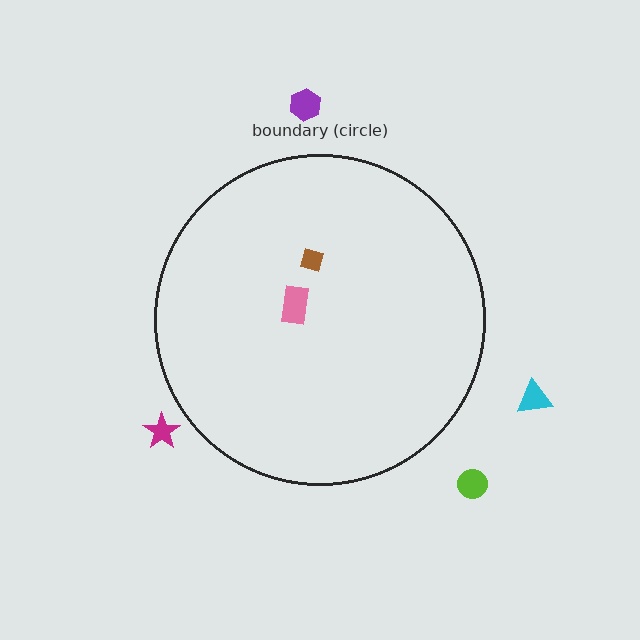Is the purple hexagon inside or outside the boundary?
Outside.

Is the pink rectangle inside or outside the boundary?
Inside.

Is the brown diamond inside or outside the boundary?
Inside.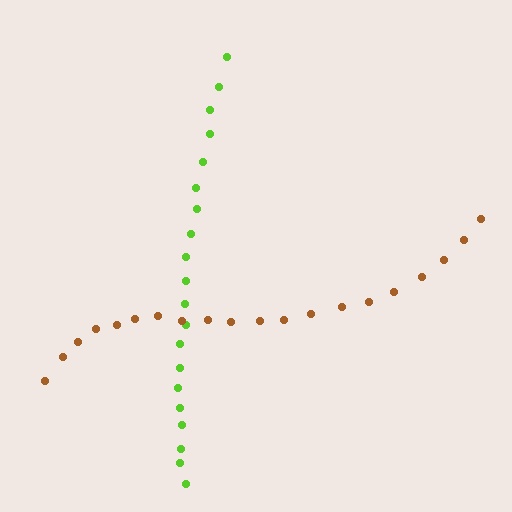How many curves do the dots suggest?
There are 2 distinct paths.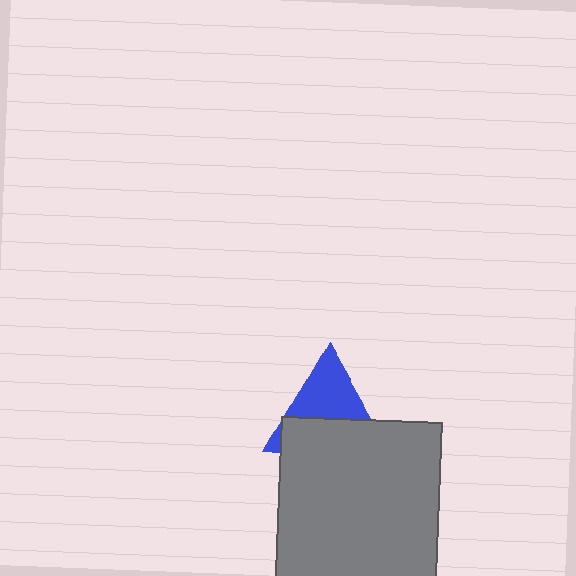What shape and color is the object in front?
The object in front is a gray square.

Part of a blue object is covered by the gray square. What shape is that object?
It is a triangle.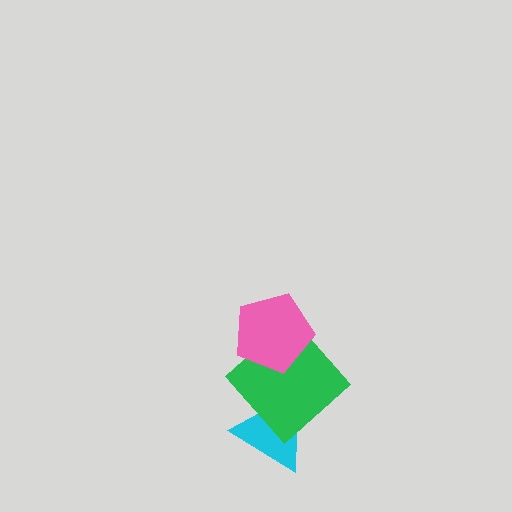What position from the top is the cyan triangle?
The cyan triangle is 3rd from the top.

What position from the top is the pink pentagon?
The pink pentagon is 1st from the top.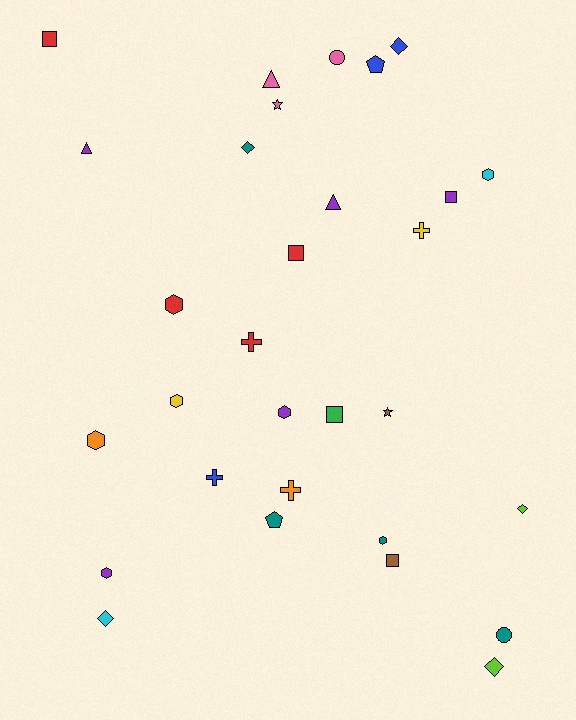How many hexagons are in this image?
There are 7 hexagons.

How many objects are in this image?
There are 30 objects.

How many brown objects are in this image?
There are 2 brown objects.